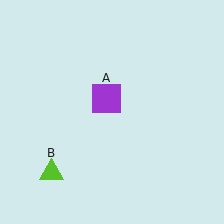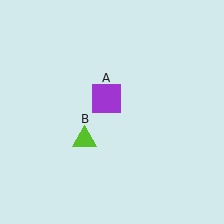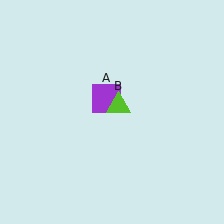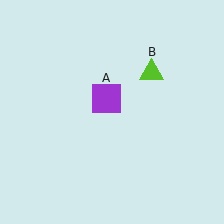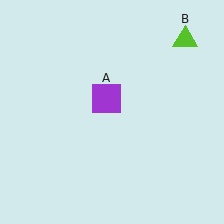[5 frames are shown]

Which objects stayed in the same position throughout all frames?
Purple square (object A) remained stationary.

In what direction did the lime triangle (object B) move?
The lime triangle (object B) moved up and to the right.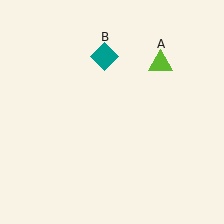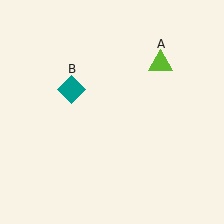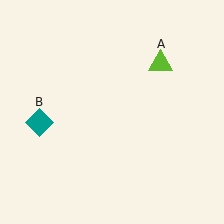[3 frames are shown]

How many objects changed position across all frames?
1 object changed position: teal diamond (object B).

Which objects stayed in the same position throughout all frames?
Lime triangle (object A) remained stationary.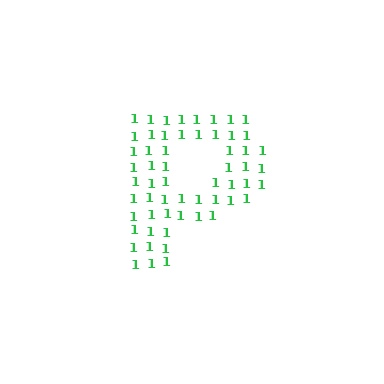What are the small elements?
The small elements are digit 1's.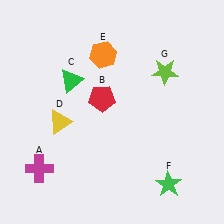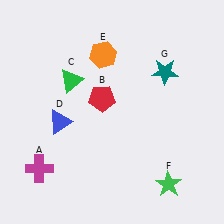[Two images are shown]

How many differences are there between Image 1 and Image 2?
There are 2 differences between the two images.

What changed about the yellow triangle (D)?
In Image 1, D is yellow. In Image 2, it changed to blue.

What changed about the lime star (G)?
In Image 1, G is lime. In Image 2, it changed to teal.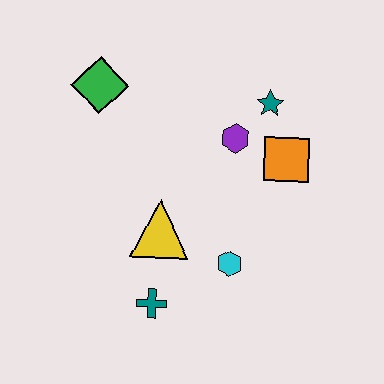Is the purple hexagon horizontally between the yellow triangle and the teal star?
Yes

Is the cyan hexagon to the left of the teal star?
Yes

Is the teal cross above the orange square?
No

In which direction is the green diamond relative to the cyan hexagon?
The green diamond is above the cyan hexagon.